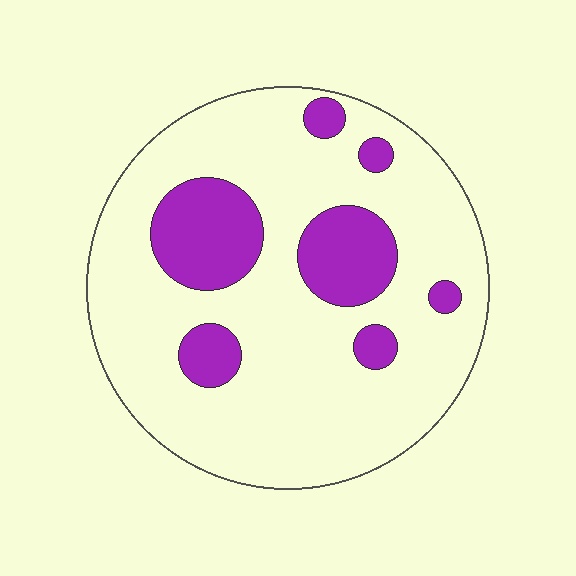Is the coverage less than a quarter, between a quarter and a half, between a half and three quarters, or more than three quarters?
Less than a quarter.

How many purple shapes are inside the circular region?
7.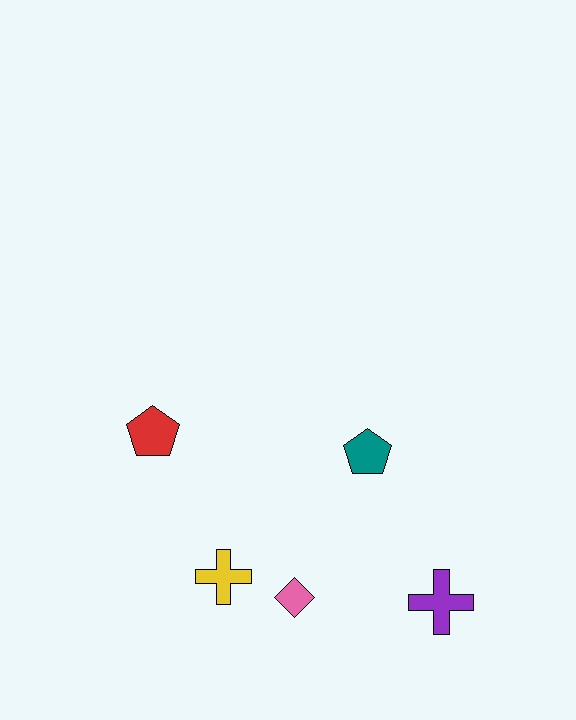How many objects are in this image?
There are 5 objects.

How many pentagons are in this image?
There are 2 pentagons.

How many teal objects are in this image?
There is 1 teal object.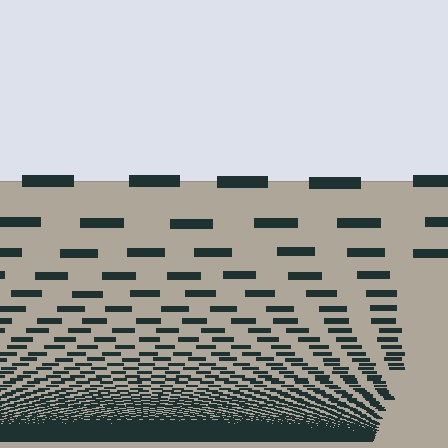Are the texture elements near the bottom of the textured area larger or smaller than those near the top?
Smaller. The gradient is inverted — elements near the bottom are smaller and denser.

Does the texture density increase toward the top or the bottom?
Density increases toward the bottom.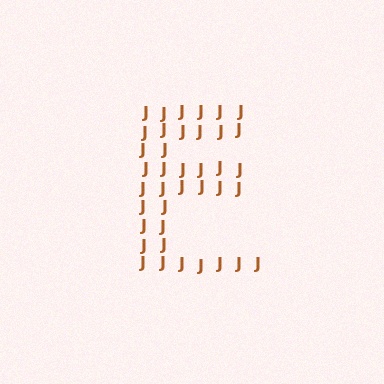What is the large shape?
The large shape is the letter E.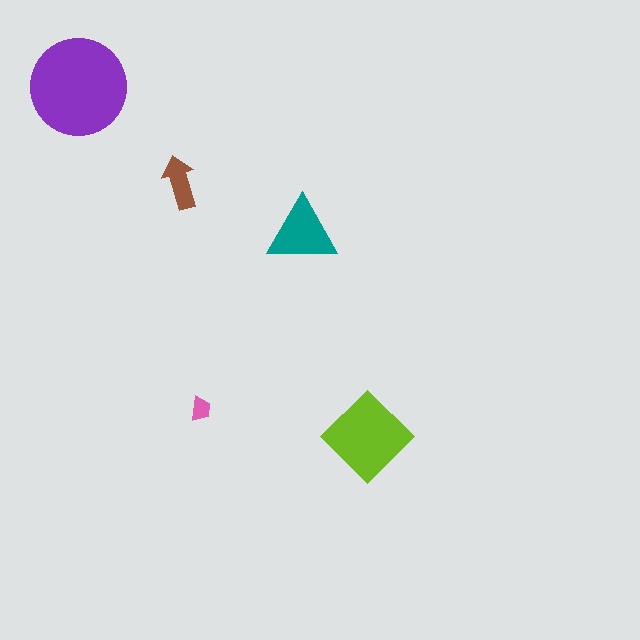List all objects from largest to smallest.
The purple circle, the lime diamond, the teal triangle, the brown arrow, the pink trapezoid.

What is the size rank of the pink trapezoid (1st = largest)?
5th.